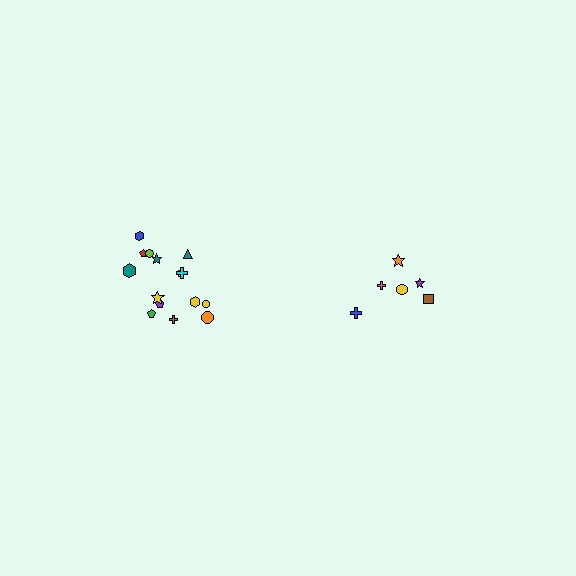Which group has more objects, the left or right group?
The left group.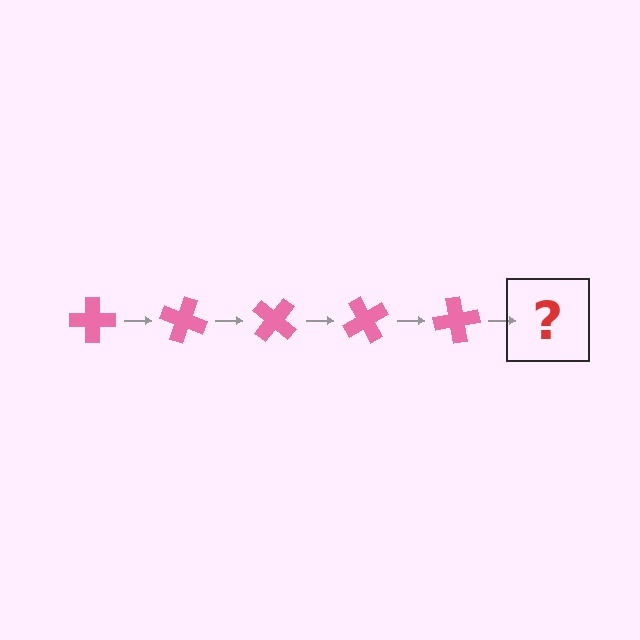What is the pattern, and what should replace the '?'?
The pattern is that the cross rotates 20 degrees each step. The '?' should be a pink cross rotated 100 degrees.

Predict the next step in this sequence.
The next step is a pink cross rotated 100 degrees.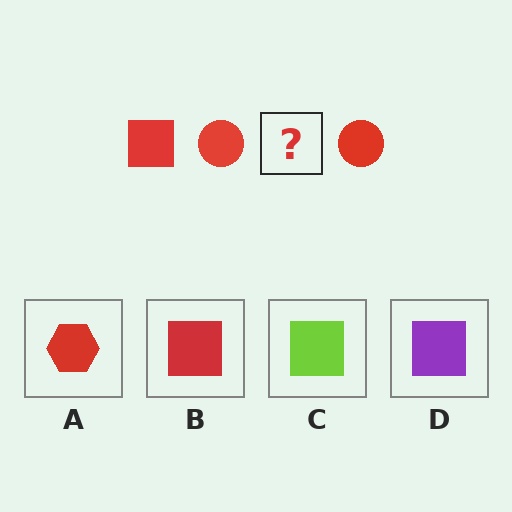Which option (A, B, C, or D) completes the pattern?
B.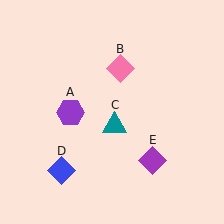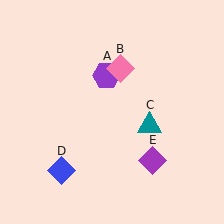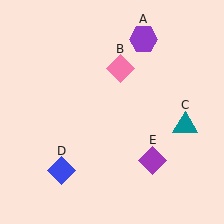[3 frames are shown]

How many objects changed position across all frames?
2 objects changed position: purple hexagon (object A), teal triangle (object C).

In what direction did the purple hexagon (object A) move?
The purple hexagon (object A) moved up and to the right.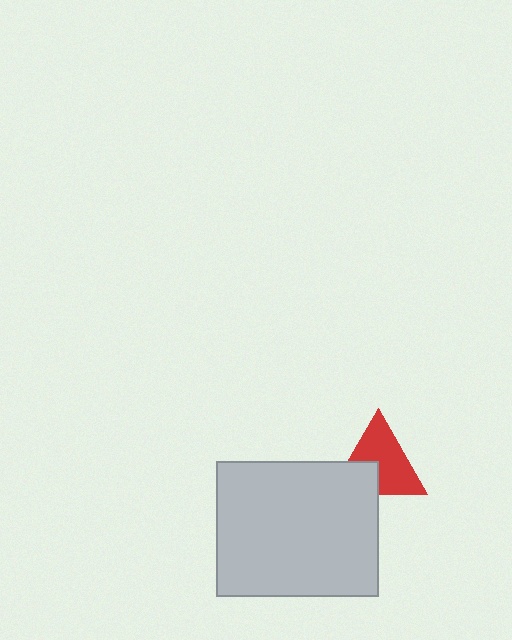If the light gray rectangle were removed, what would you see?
You would see the complete red triangle.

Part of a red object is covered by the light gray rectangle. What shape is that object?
It is a triangle.